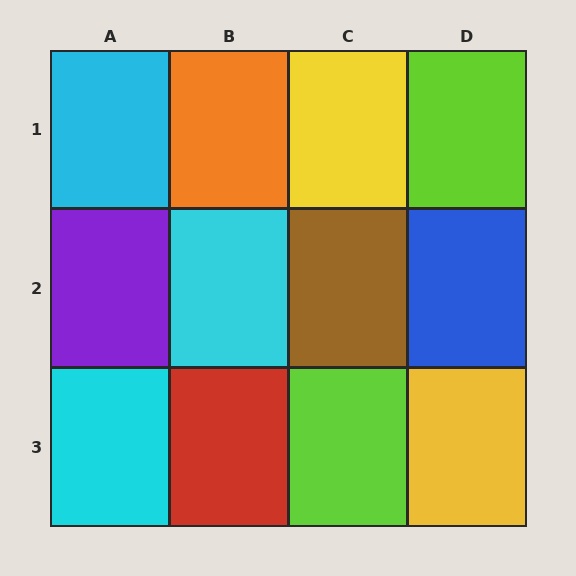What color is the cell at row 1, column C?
Yellow.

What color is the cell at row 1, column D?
Lime.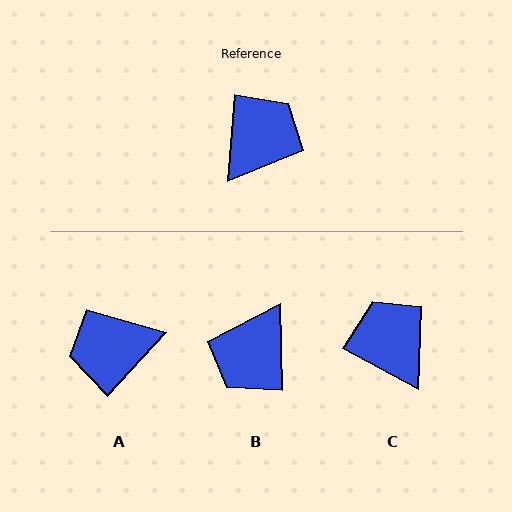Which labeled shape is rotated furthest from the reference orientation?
B, about 175 degrees away.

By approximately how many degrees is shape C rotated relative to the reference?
Approximately 66 degrees counter-clockwise.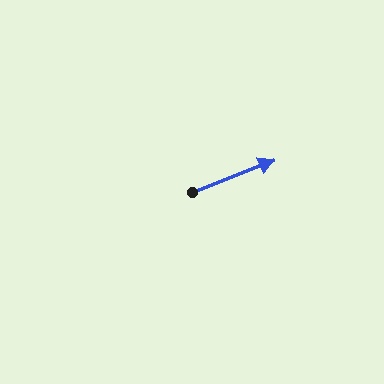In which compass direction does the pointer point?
East.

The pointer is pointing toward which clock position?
Roughly 2 o'clock.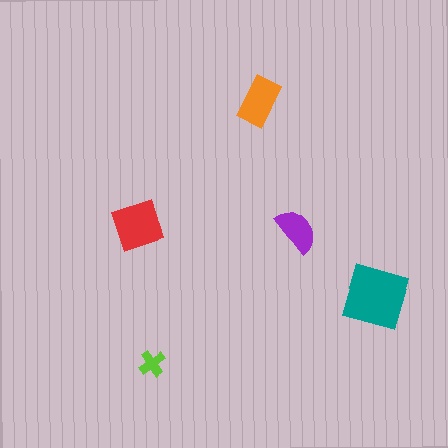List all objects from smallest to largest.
The lime cross, the purple semicircle, the orange rectangle, the red square, the teal diamond.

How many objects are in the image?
There are 5 objects in the image.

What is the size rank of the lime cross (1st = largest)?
5th.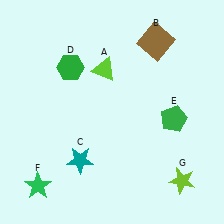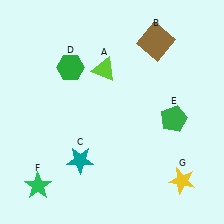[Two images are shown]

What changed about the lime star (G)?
In Image 1, G is lime. In Image 2, it changed to yellow.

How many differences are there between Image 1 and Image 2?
There is 1 difference between the two images.